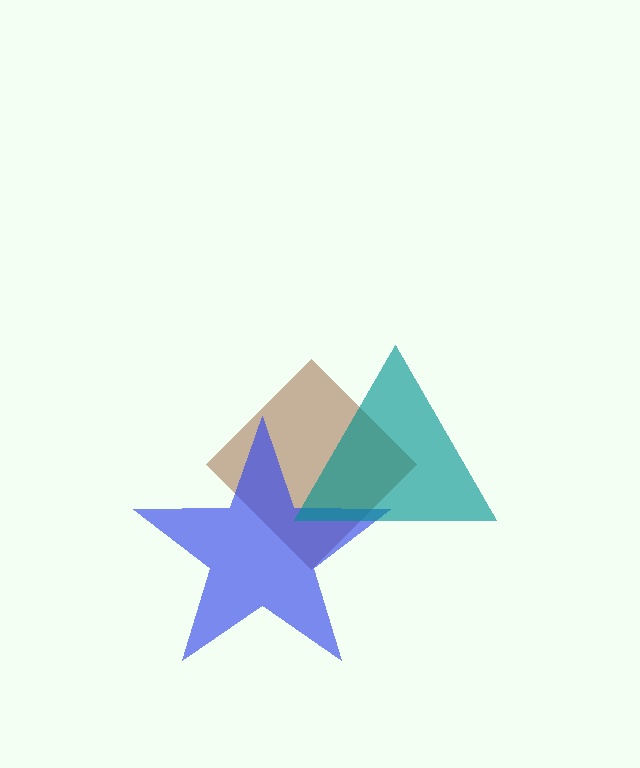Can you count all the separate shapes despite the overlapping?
Yes, there are 3 separate shapes.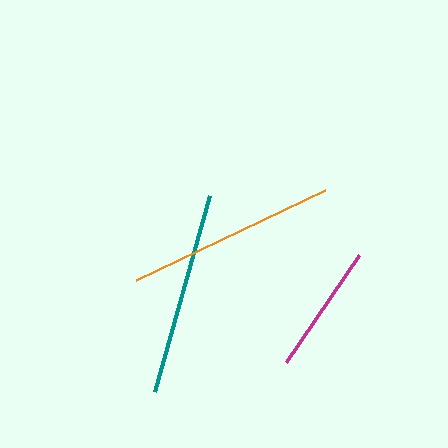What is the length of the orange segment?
The orange segment is approximately 209 pixels long.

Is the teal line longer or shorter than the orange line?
The orange line is longer than the teal line.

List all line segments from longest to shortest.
From longest to shortest: orange, teal, magenta.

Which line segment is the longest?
The orange line is the longest at approximately 209 pixels.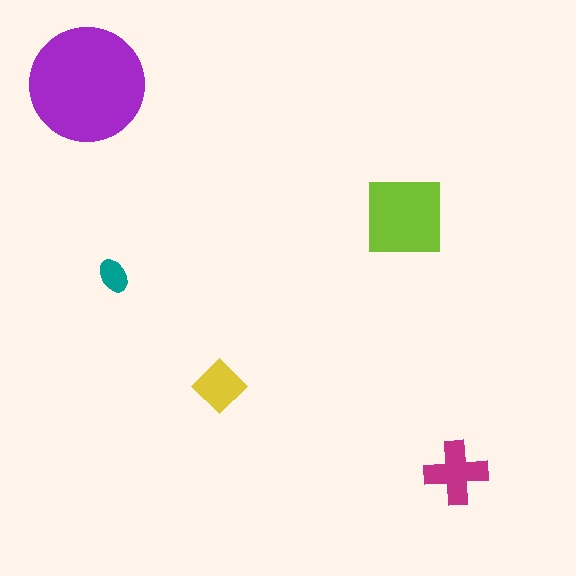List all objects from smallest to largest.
The teal ellipse, the yellow diamond, the magenta cross, the lime square, the purple circle.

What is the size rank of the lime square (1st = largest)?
2nd.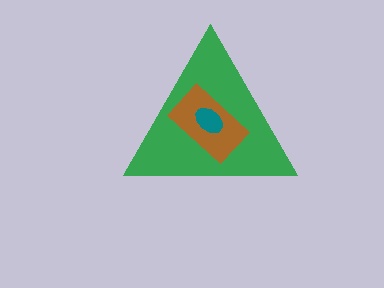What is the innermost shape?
The teal ellipse.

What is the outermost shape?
The green triangle.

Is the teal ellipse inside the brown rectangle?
Yes.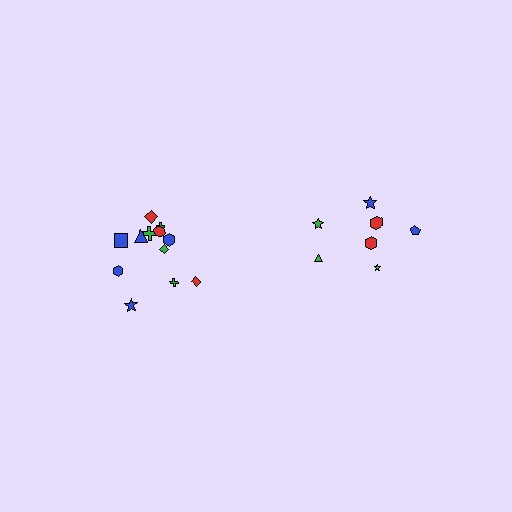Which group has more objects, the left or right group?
The left group.